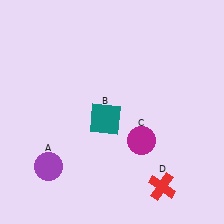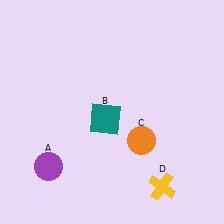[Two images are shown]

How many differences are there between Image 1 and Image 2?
There are 2 differences between the two images.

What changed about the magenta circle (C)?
In Image 1, C is magenta. In Image 2, it changed to orange.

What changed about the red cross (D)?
In Image 1, D is red. In Image 2, it changed to yellow.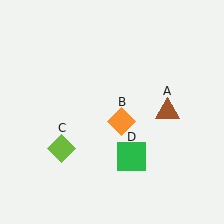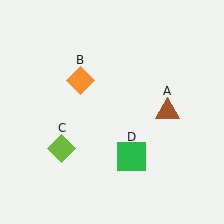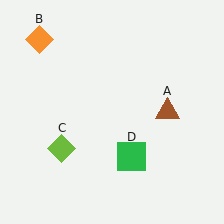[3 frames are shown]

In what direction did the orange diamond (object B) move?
The orange diamond (object B) moved up and to the left.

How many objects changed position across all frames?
1 object changed position: orange diamond (object B).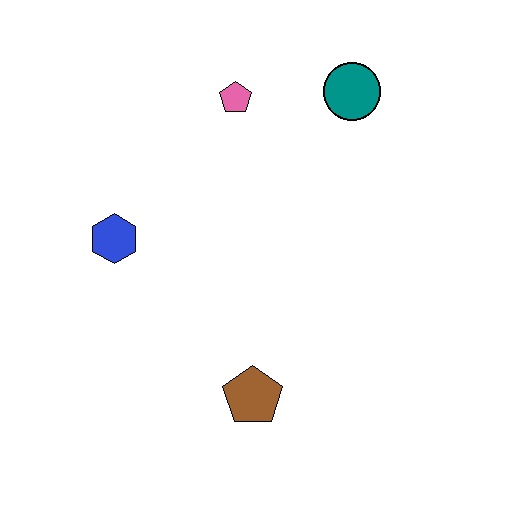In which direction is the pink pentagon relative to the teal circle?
The pink pentagon is to the left of the teal circle.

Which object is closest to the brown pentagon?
The blue hexagon is closest to the brown pentagon.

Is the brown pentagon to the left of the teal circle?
Yes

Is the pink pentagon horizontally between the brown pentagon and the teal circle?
No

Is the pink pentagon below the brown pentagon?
No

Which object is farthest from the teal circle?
The brown pentagon is farthest from the teal circle.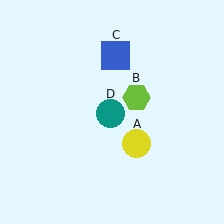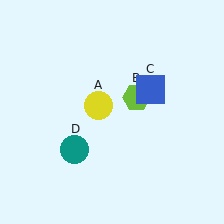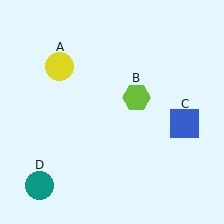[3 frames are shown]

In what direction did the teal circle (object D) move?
The teal circle (object D) moved down and to the left.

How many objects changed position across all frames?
3 objects changed position: yellow circle (object A), blue square (object C), teal circle (object D).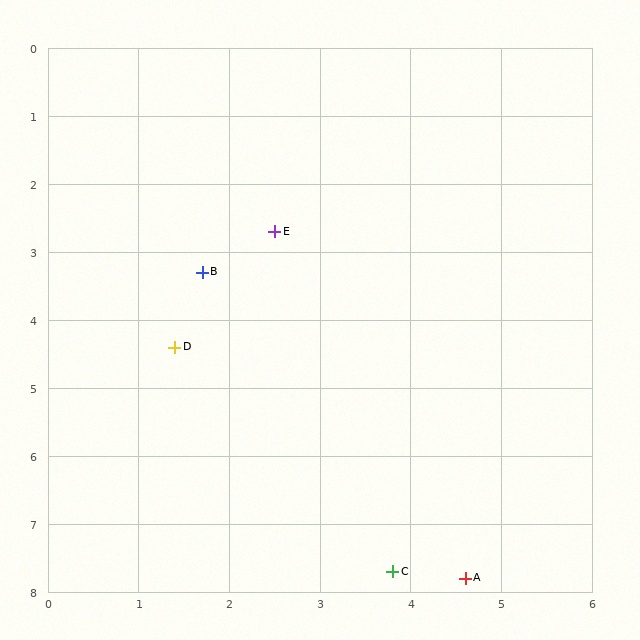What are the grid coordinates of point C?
Point C is at approximately (3.8, 7.7).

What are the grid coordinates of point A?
Point A is at approximately (4.6, 7.8).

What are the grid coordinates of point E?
Point E is at approximately (2.5, 2.7).